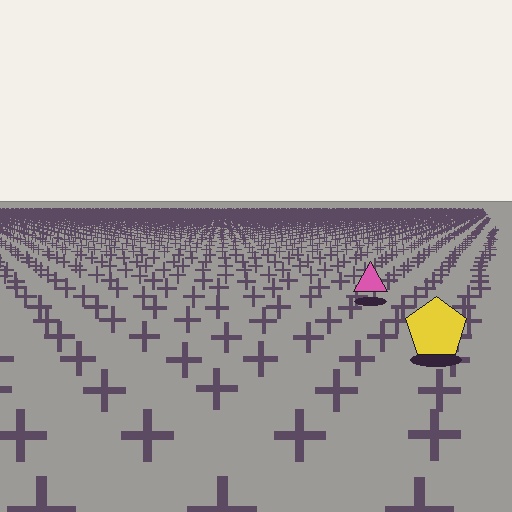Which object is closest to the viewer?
The yellow pentagon is closest. The texture marks near it are larger and more spread out.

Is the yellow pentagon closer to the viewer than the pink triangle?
Yes. The yellow pentagon is closer — you can tell from the texture gradient: the ground texture is coarser near it.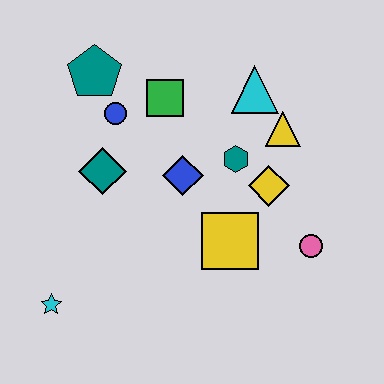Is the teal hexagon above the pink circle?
Yes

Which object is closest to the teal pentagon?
The blue circle is closest to the teal pentagon.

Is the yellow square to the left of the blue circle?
No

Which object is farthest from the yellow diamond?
The cyan star is farthest from the yellow diamond.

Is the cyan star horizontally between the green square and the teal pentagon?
No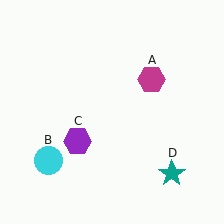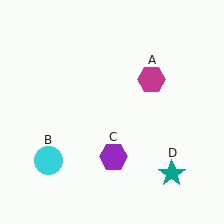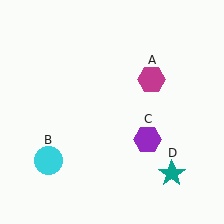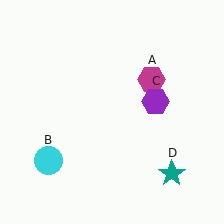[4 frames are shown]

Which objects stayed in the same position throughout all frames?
Magenta hexagon (object A) and cyan circle (object B) and teal star (object D) remained stationary.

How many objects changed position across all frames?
1 object changed position: purple hexagon (object C).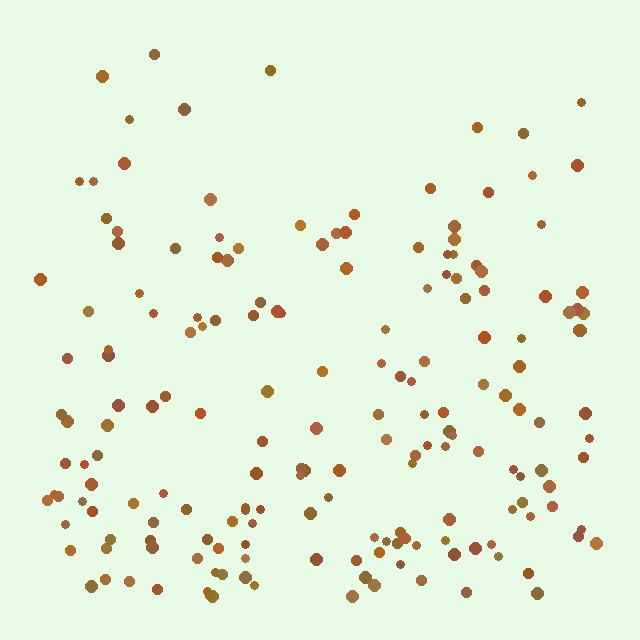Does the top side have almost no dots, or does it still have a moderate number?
Still a moderate number, just noticeably fewer than the bottom.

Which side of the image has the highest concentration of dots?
The bottom.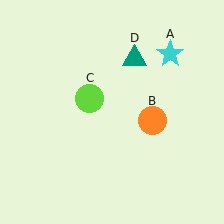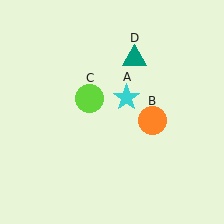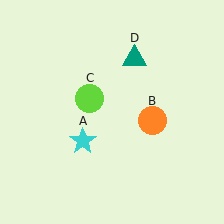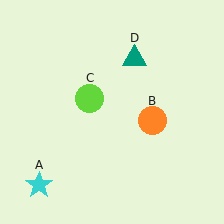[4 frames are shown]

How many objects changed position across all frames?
1 object changed position: cyan star (object A).